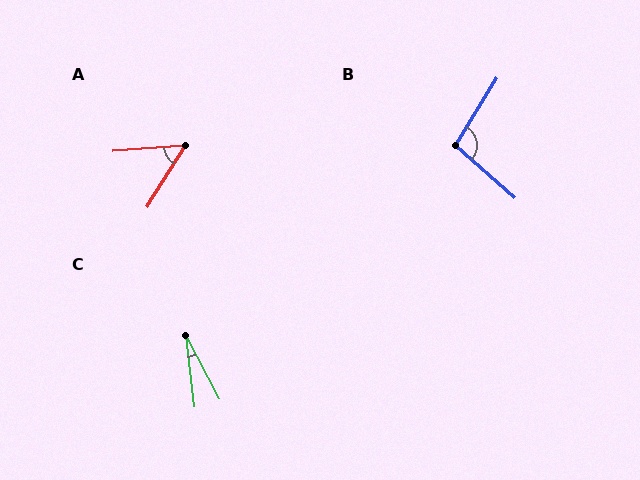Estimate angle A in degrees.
Approximately 54 degrees.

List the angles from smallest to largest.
C (21°), A (54°), B (100°).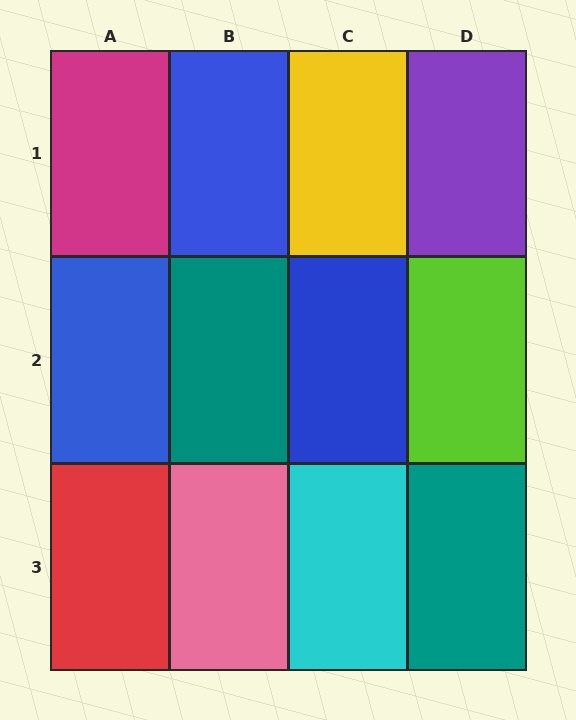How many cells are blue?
3 cells are blue.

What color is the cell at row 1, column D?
Purple.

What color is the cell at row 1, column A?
Magenta.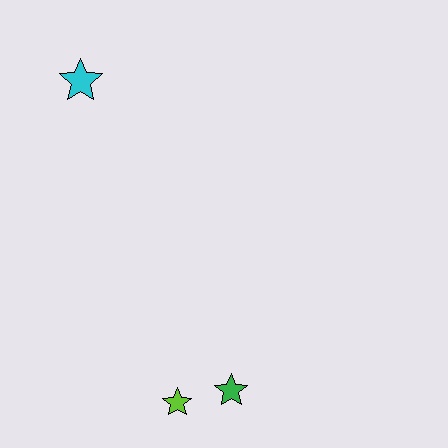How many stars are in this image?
There are 3 stars.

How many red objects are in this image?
There are no red objects.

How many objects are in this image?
There are 3 objects.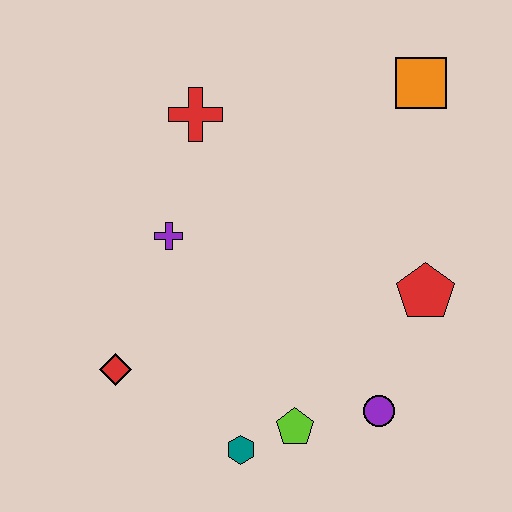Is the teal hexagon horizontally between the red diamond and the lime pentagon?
Yes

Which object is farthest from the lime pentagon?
The orange square is farthest from the lime pentagon.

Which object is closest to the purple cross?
The red cross is closest to the purple cross.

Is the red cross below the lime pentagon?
No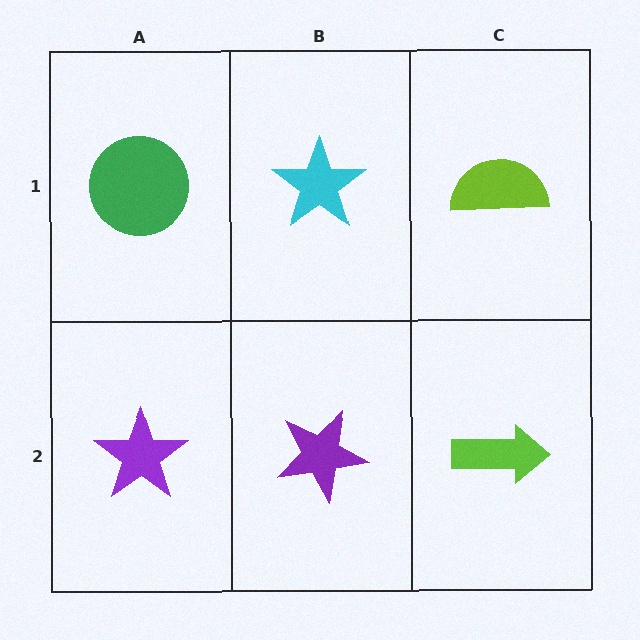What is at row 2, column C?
A lime arrow.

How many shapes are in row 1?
3 shapes.